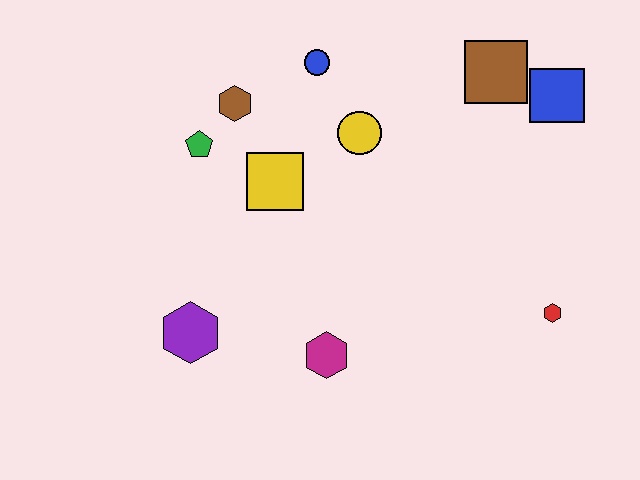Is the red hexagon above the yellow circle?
No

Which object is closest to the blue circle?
The yellow circle is closest to the blue circle.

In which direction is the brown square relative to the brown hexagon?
The brown square is to the right of the brown hexagon.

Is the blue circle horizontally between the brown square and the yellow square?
Yes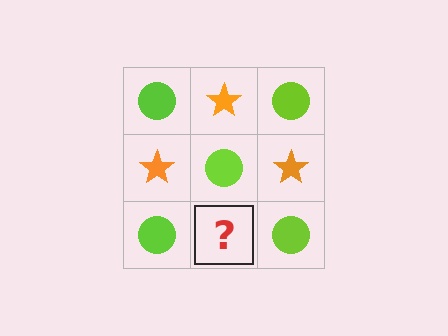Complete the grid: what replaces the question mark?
The question mark should be replaced with an orange star.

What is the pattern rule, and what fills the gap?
The rule is that it alternates lime circle and orange star in a checkerboard pattern. The gap should be filled with an orange star.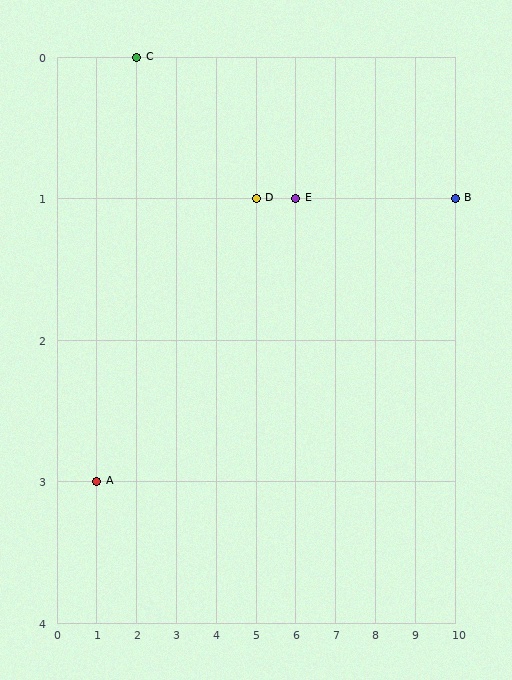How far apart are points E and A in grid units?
Points E and A are 5 columns and 2 rows apart (about 5.4 grid units diagonally).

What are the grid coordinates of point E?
Point E is at grid coordinates (6, 1).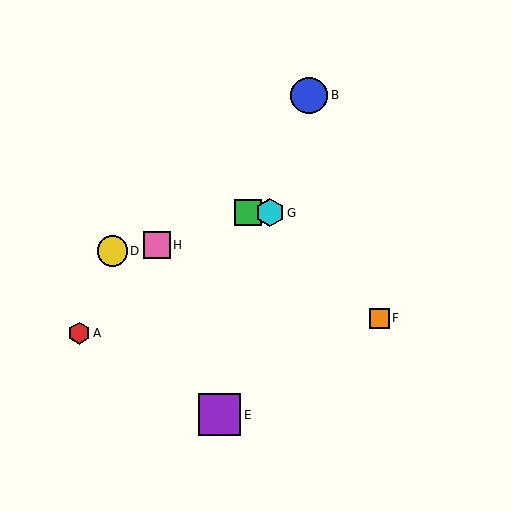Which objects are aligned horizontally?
Objects C, G are aligned horizontally.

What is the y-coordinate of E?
Object E is at y≈415.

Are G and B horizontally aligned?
No, G is at y≈213 and B is at y≈95.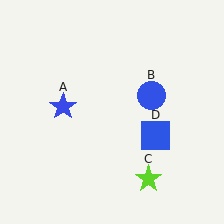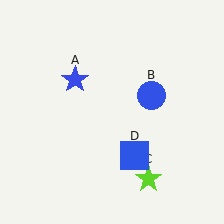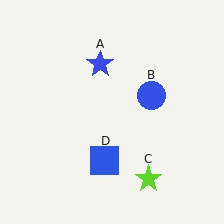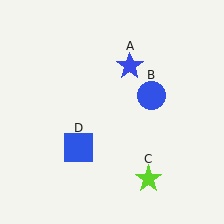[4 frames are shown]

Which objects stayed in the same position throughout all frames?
Blue circle (object B) and lime star (object C) remained stationary.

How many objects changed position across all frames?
2 objects changed position: blue star (object A), blue square (object D).